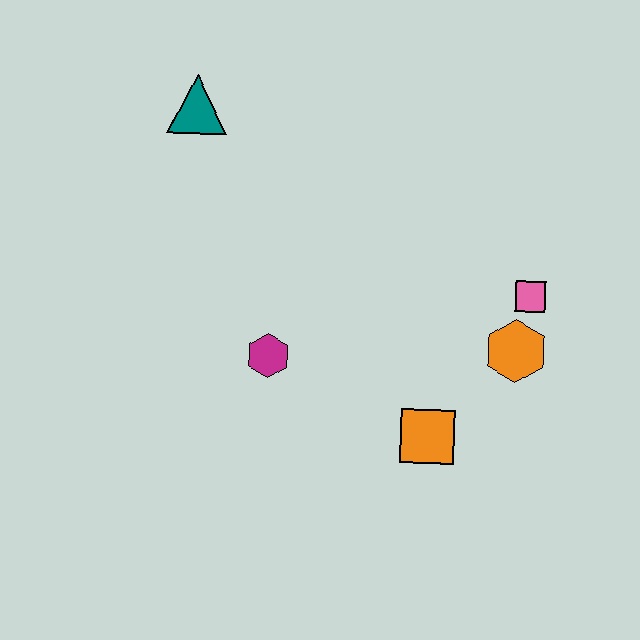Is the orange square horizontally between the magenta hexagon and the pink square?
Yes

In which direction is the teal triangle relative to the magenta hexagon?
The teal triangle is above the magenta hexagon.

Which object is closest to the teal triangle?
The magenta hexagon is closest to the teal triangle.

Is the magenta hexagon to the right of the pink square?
No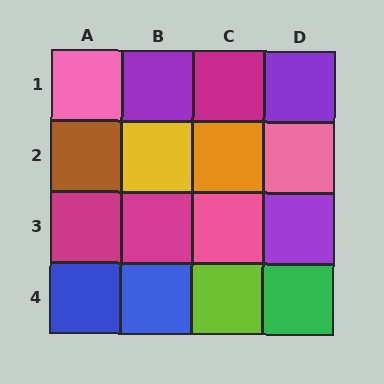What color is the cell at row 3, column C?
Pink.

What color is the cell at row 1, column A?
Pink.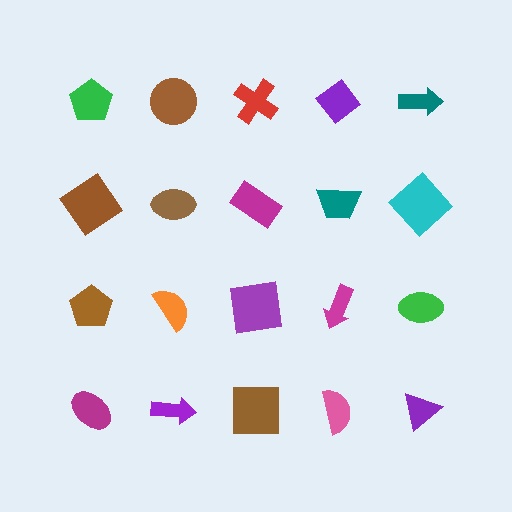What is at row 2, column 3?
A magenta rectangle.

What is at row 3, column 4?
A magenta arrow.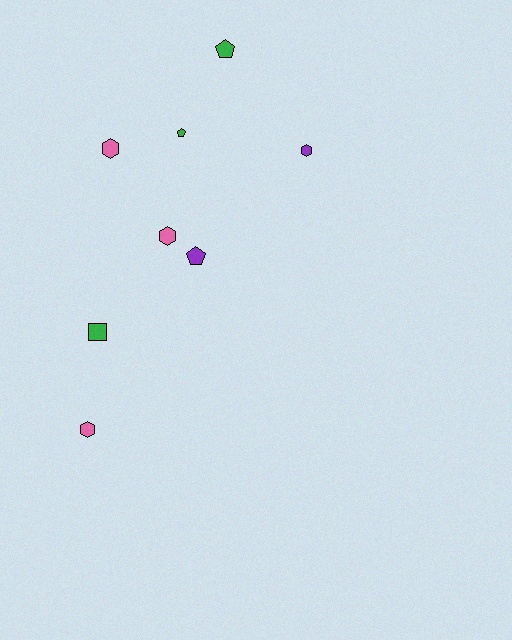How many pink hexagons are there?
There are 3 pink hexagons.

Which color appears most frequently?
Pink, with 3 objects.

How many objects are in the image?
There are 8 objects.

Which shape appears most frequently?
Hexagon, with 4 objects.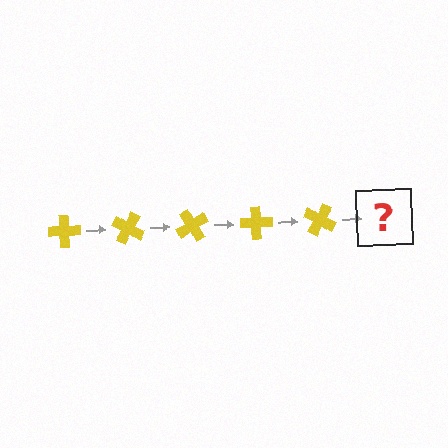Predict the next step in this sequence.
The next step is a yellow cross rotated 150 degrees.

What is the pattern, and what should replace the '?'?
The pattern is that the cross rotates 30 degrees each step. The '?' should be a yellow cross rotated 150 degrees.